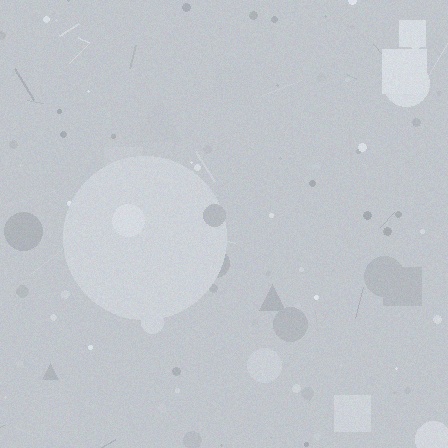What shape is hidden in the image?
A circle is hidden in the image.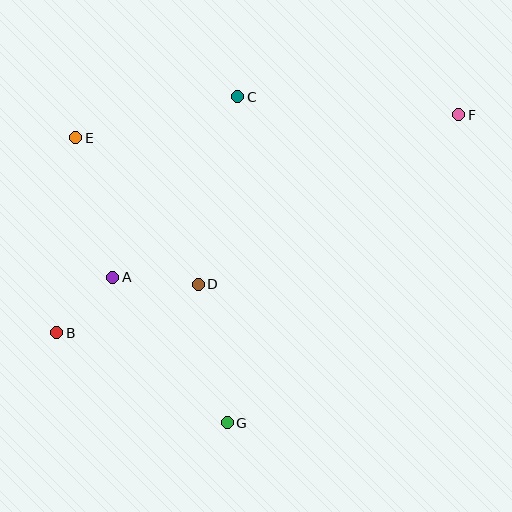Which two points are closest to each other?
Points A and B are closest to each other.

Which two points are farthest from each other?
Points B and F are farthest from each other.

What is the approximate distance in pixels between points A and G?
The distance between A and G is approximately 185 pixels.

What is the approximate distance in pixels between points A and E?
The distance between A and E is approximately 144 pixels.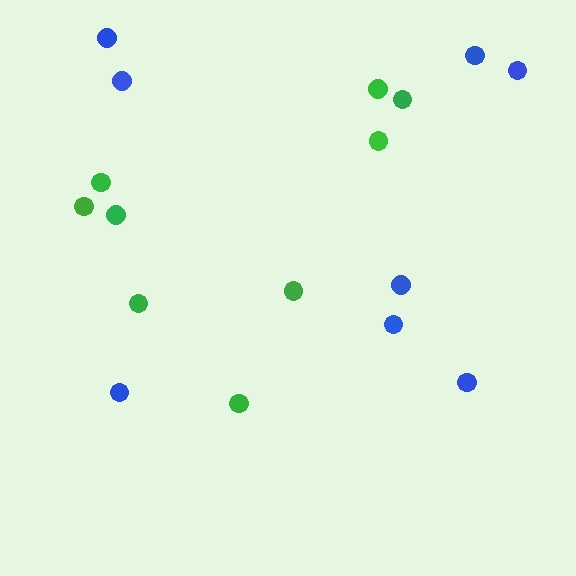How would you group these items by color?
There are 2 groups: one group of green circles (9) and one group of blue circles (8).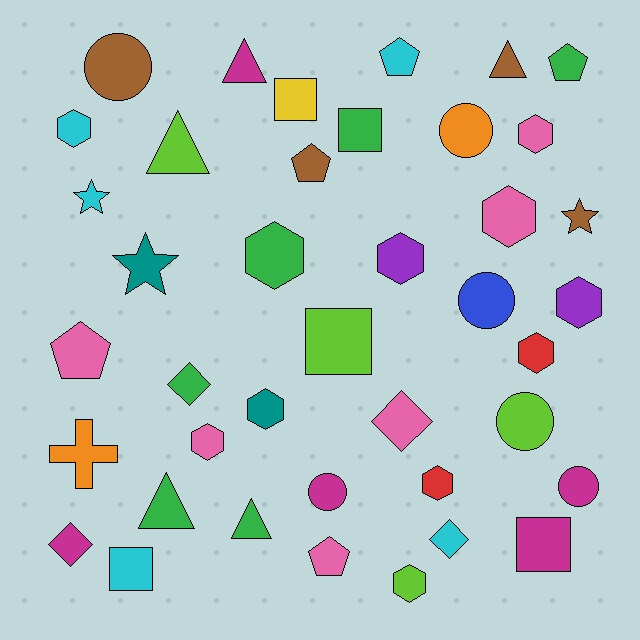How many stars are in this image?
There are 3 stars.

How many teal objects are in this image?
There are 2 teal objects.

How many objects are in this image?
There are 40 objects.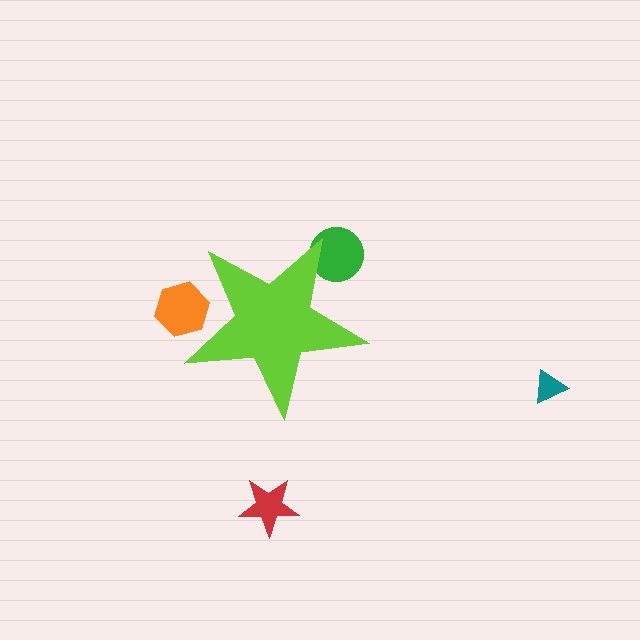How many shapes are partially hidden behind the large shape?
2 shapes are partially hidden.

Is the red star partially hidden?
No, the red star is fully visible.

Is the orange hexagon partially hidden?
Yes, the orange hexagon is partially hidden behind the lime star.